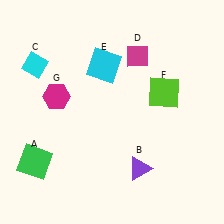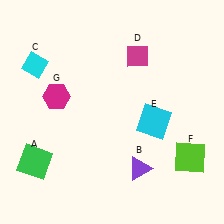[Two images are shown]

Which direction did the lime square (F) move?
The lime square (F) moved down.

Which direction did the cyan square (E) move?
The cyan square (E) moved down.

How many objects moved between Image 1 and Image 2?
2 objects moved between the two images.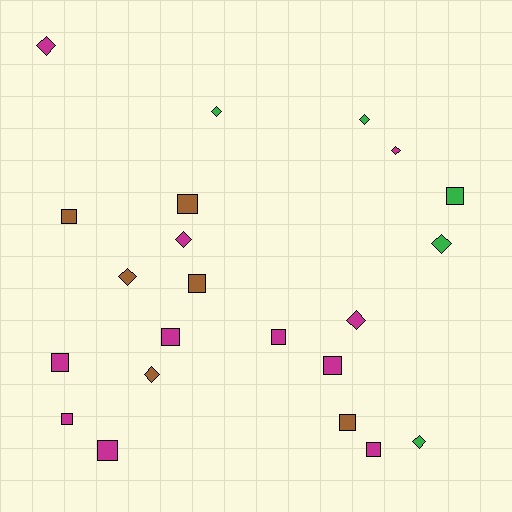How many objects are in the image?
There are 22 objects.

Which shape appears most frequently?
Square, with 12 objects.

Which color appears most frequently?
Magenta, with 11 objects.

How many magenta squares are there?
There are 7 magenta squares.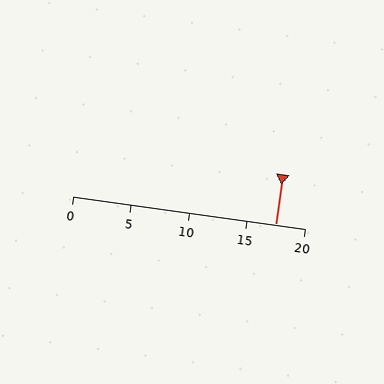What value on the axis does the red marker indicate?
The marker indicates approximately 17.5.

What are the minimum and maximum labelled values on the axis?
The axis runs from 0 to 20.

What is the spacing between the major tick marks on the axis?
The major ticks are spaced 5 apart.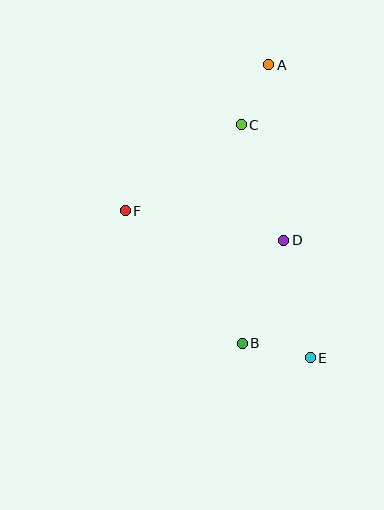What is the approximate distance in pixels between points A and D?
The distance between A and D is approximately 176 pixels.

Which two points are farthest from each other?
Points A and E are farthest from each other.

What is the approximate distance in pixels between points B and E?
The distance between B and E is approximately 70 pixels.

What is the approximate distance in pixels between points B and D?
The distance between B and D is approximately 111 pixels.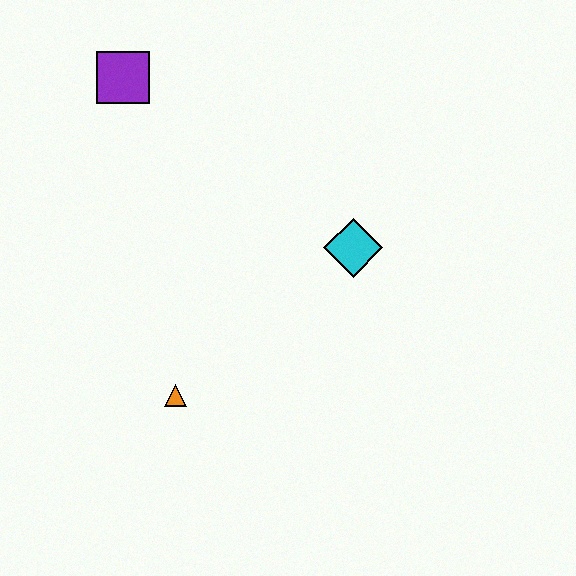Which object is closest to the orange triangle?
The cyan diamond is closest to the orange triangle.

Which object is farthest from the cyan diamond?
The purple square is farthest from the cyan diamond.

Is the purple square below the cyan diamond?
No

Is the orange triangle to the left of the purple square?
No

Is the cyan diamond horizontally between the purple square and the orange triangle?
No